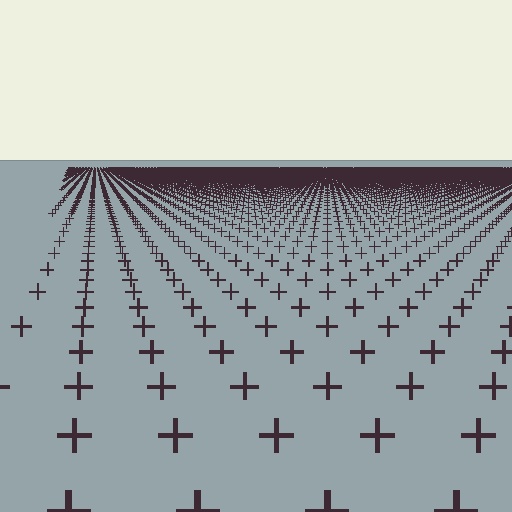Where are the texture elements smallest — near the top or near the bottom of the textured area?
Near the top.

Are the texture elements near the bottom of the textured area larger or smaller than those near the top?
Larger. Near the bottom, elements are closer to the viewer and appear at a bigger on-screen size.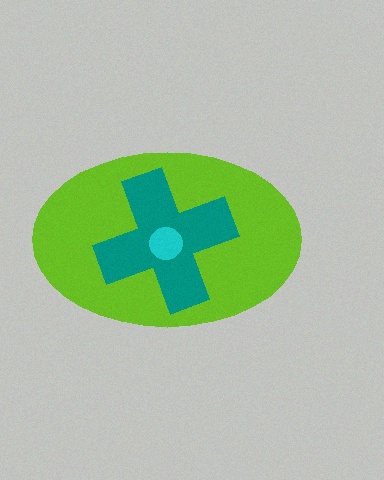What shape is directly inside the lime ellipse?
The teal cross.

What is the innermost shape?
The cyan circle.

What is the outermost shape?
The lime ellipse.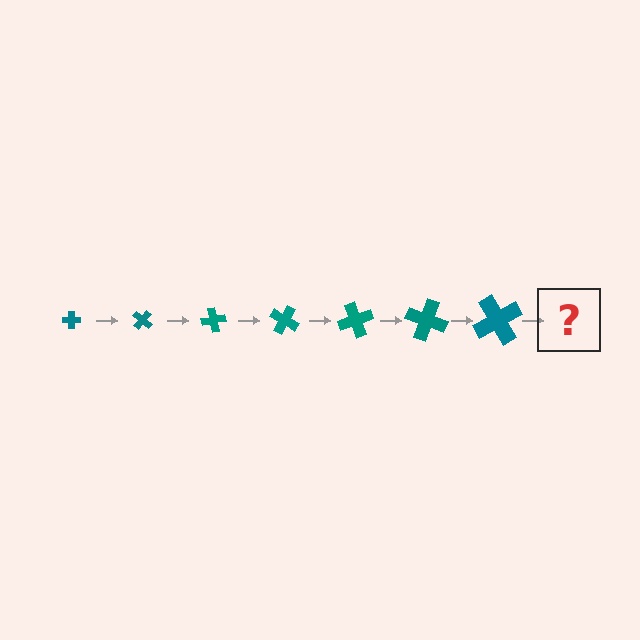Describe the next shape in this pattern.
It should be a cross, larger than the previous one and rotated 280 degrees from the start.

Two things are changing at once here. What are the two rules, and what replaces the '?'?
The two rules are that the cross grows larger each step and it rotates 40 degrees each step. The '?' should be a cross, larger than the previous one and rotated 280 degrees from the start.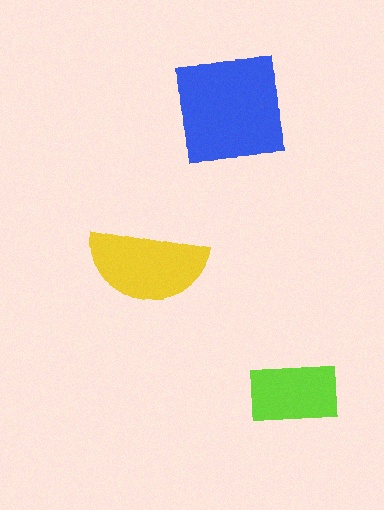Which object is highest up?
The blue square is topmost.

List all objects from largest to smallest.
The blue square, the yellow semicircle, the lime rectangle.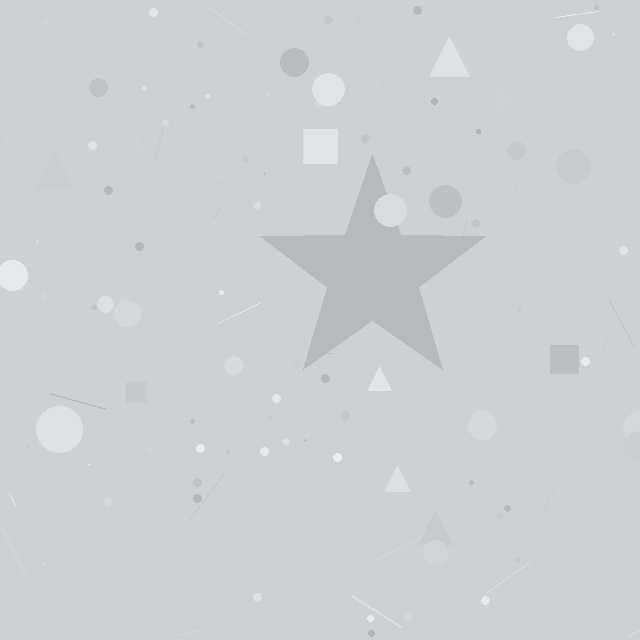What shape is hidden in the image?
A star is hidden in the image.